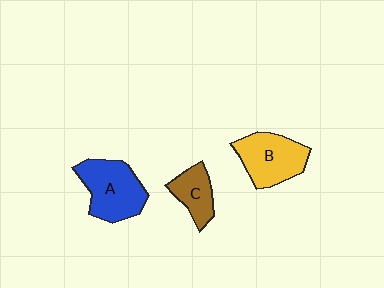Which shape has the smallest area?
Shape C (brown).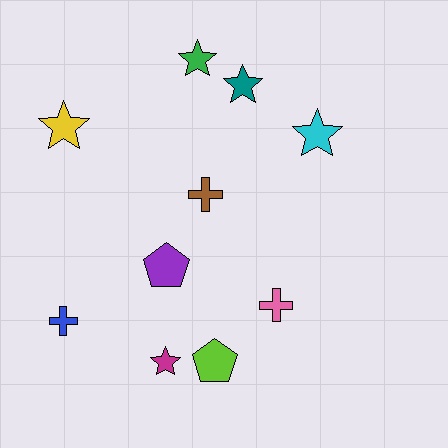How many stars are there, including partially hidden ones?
There are 5 stars.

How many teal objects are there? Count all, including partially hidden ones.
There is 1 teal object.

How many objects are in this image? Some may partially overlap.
There are 10 objects.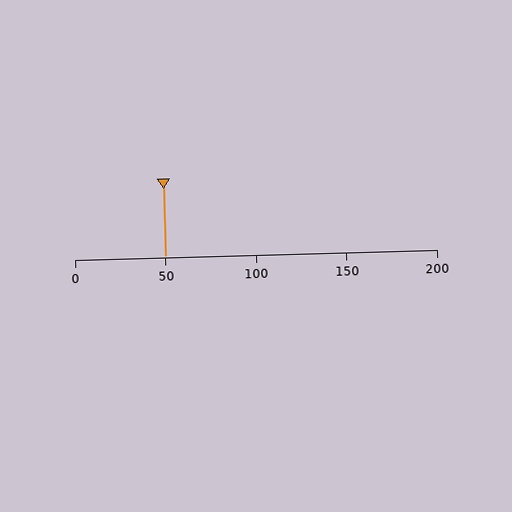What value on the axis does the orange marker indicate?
The marker indicates approximately 50.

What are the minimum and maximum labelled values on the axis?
The axis runs from 0 to 200.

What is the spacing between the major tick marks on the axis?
The major ticks are spaced 50 apart.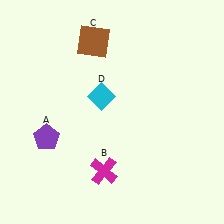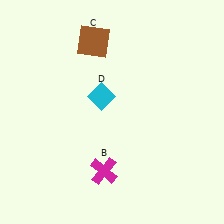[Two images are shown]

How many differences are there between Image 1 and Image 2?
There is 1 difference between the two images.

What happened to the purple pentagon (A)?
The purple pentagon (A) was removed in Image 2. It was in the bottom-left area of Image 1.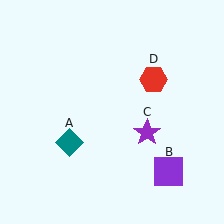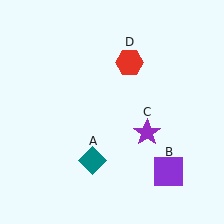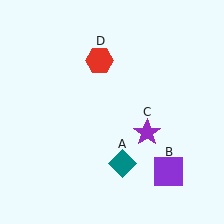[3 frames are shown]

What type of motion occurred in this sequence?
The teal diamond (object A), red hexagon (object D) rotated counterclockwise around the center of the scene.